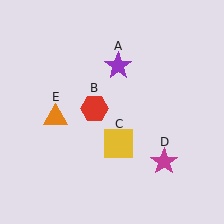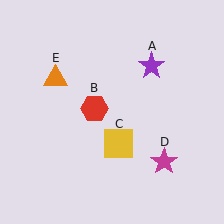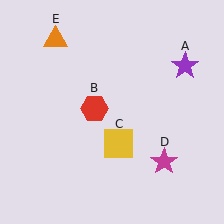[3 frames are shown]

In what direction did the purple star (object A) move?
The purple star (object A) moved right.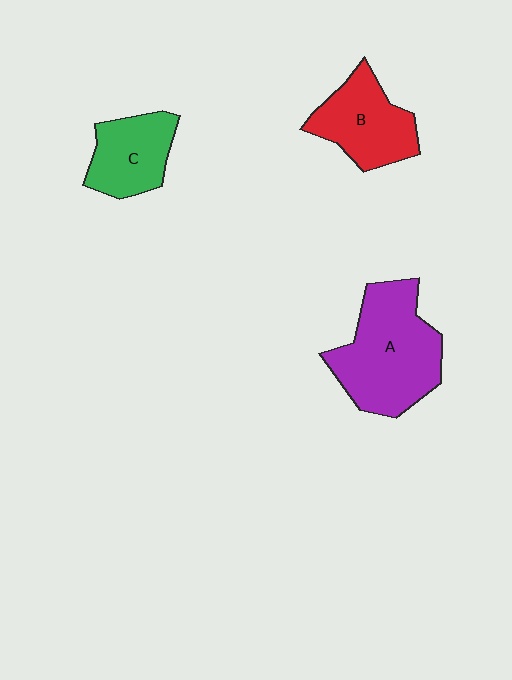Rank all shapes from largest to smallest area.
From largest to smallest: A (purple), B (red), C (green).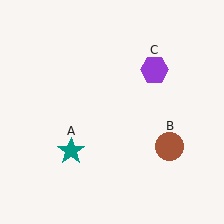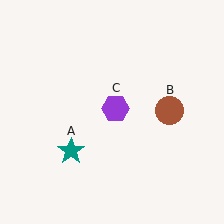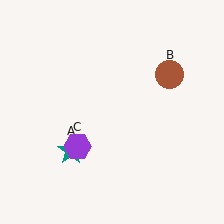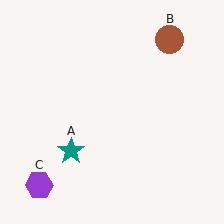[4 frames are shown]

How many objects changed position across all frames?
2 objects changed position: brown circle (object B), purple hexagon (object C).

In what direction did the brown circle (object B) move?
The brown circle (object B) moved up.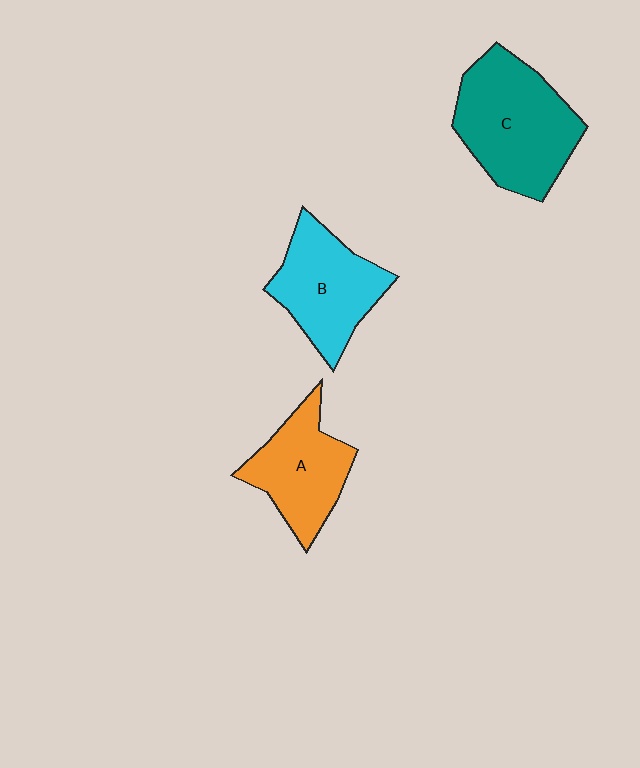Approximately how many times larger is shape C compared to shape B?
Approximately 1.3 times.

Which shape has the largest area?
Shape C (teal).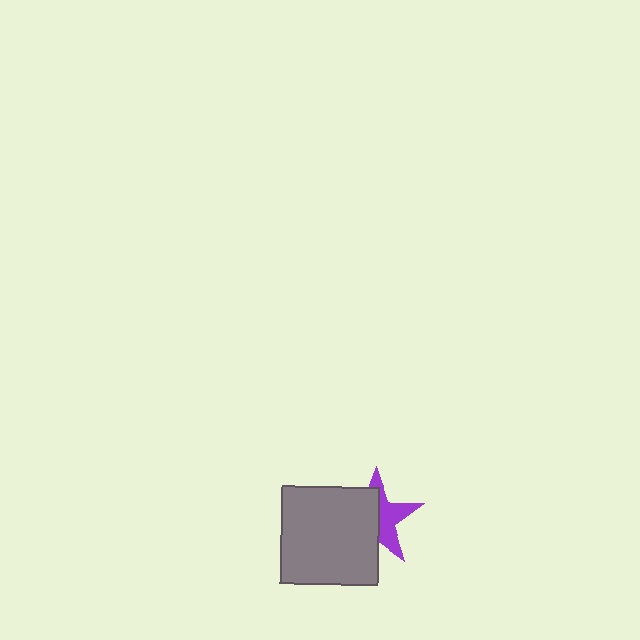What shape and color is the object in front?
The object in front is a gray square.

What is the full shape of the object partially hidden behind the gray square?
The partially hidden object is a purple star.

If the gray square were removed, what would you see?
You would see the complete purple star.